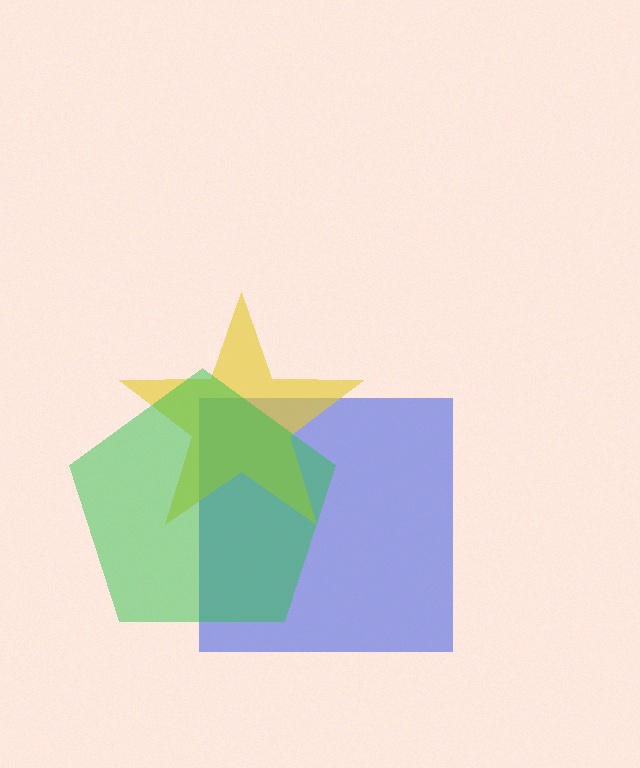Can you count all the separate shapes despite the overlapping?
Yes, there are 3 separate shapes.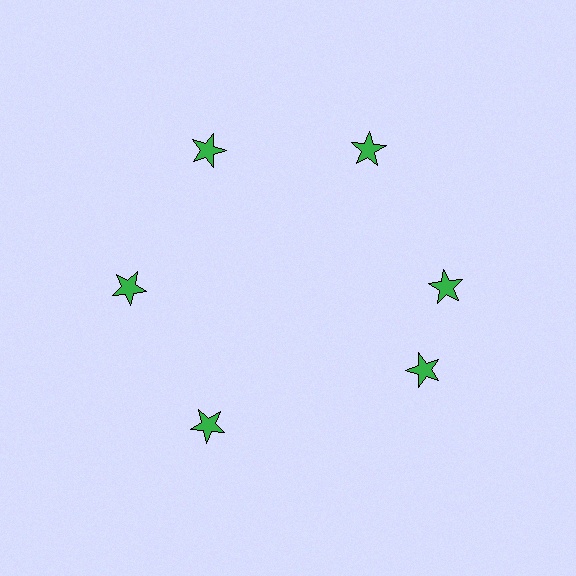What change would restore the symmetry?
The symmetry would be restored by rotating it back into even spacing with its neighbors so that all 6 stars sit at equal angles and equal distance from the center.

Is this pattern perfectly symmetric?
No. The 6 green stars are arranged in a ring, but one element near the 5 o'clock position is rotated out of alignment along the ring, breaking the 6-fold rotational symmetry.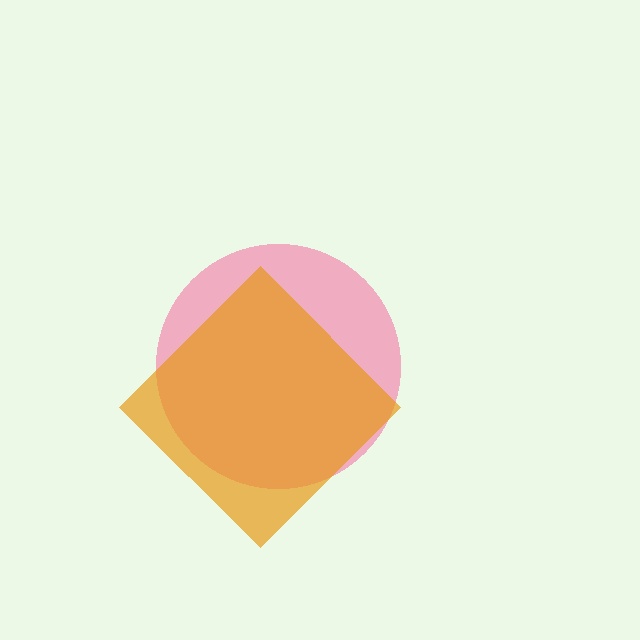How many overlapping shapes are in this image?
There are 2 overlapping shapes in the image.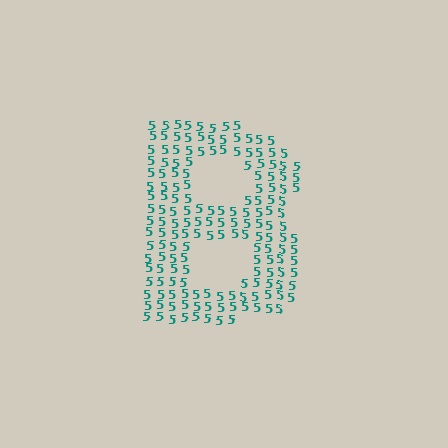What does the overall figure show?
The overall figure shows the letter B.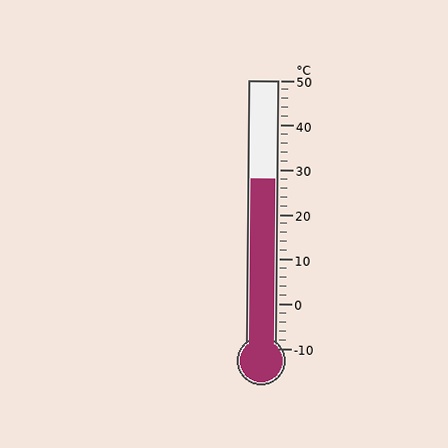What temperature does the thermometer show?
The thermometer shows approximately 28°C.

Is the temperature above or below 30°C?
The temperature is below 30°C.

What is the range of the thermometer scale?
The thermometer scale ranges from -10°C to 50°C.